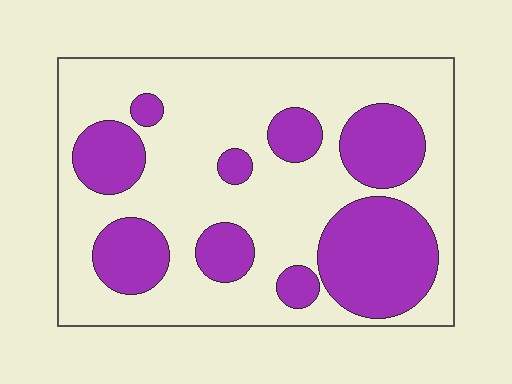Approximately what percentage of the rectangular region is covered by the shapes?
Approximately 35%.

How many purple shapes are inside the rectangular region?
9.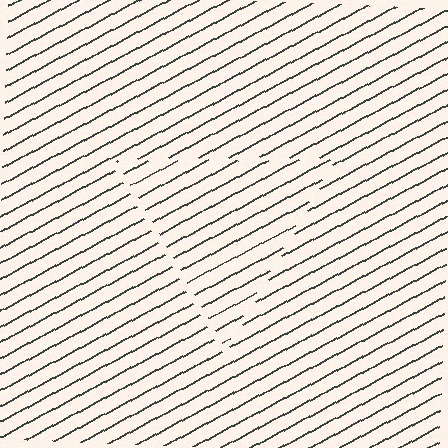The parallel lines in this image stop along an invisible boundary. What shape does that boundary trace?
An illusory triangle. The interior of the shape contains the same grating, shifted by half a period — the contour is defined by the phase discontinuity where line-ends from the inner and outer gratings abut.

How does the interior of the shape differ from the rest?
The interior of the shape contains the same grating, shifted by half a period — the contour is defined by the phase discontinuity where line-ends from the inner and outer gratings abut.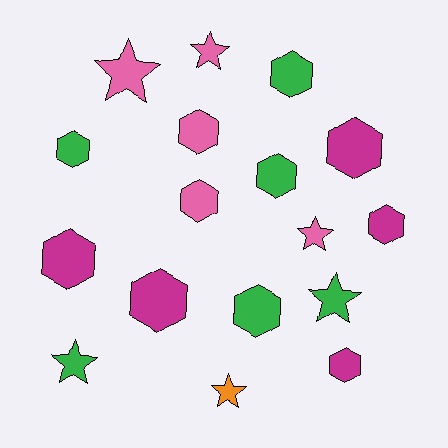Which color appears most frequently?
Green, with 6 objects.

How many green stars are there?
There are 2 green stars.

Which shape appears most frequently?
Hexagon, with 11 objects.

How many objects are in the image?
There are 17 objects.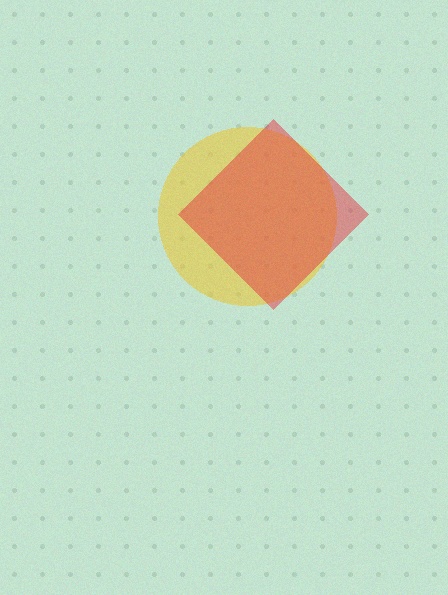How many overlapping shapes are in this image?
There are 2 overlapping shapes in the image.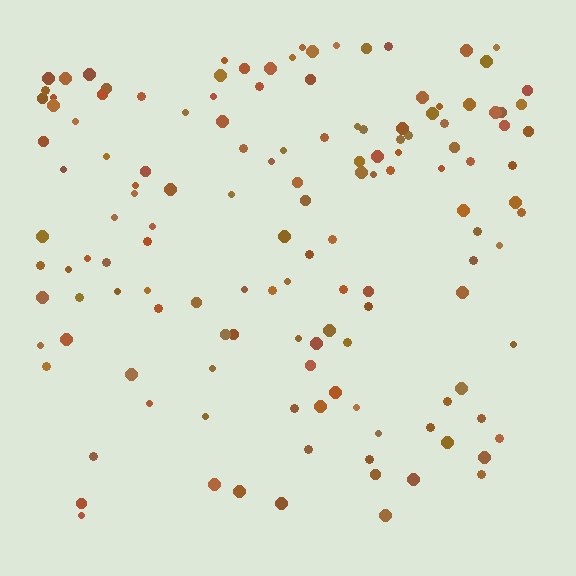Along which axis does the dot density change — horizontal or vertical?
Vertical.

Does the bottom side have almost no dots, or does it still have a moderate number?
Still a moderate number, just noticeably fewer than the top.